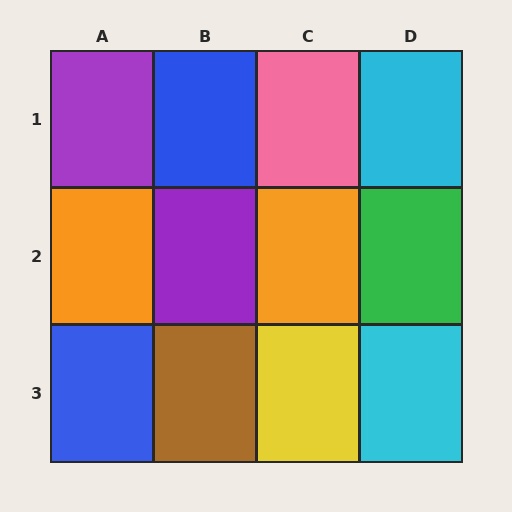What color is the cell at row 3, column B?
Brown.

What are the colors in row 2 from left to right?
Orange, purple, orange, green.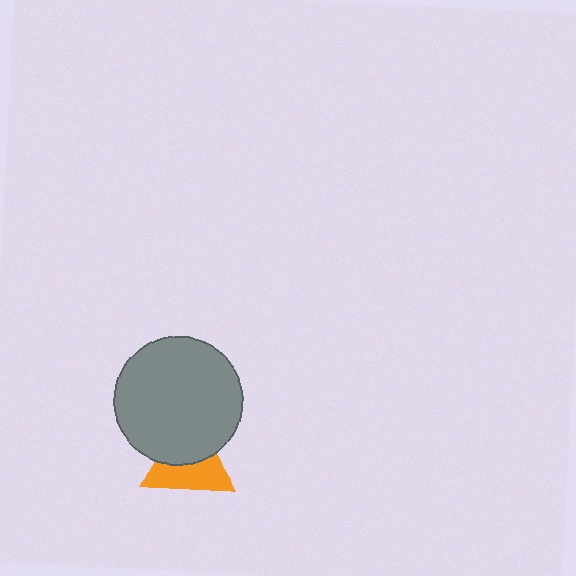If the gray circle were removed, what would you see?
You would see the complete orange triangle.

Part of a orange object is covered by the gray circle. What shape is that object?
It is a triangle.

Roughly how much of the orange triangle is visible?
About half of it is visible (roughly 52%).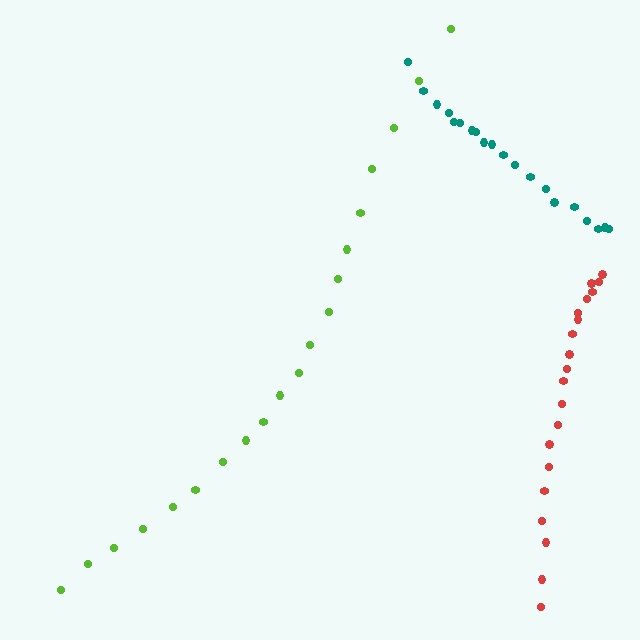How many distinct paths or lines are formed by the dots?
There are 3 distinct paths.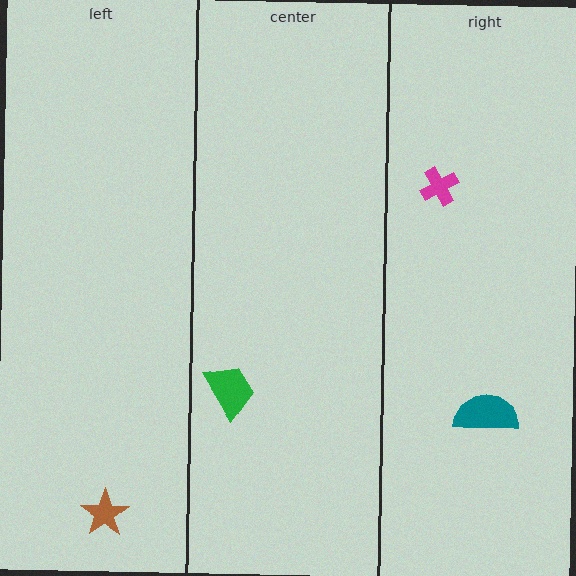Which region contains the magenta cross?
The right region.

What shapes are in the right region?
The magenta cross, the teal semicircle.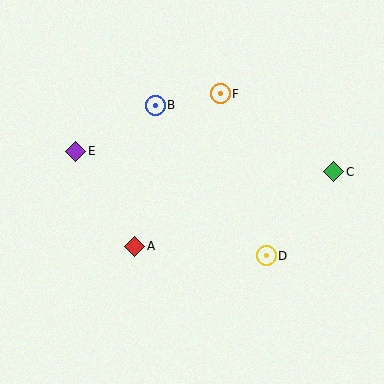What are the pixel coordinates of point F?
Point F is at (220, 94).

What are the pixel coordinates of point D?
Point D is at (266, 256).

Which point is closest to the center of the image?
Point A at (135, 246) is closest to the center.